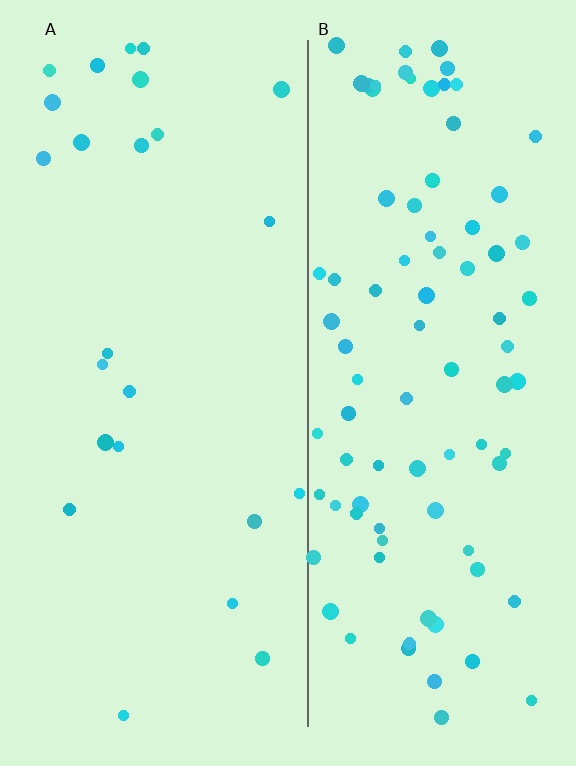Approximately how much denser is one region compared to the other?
Approximately 3.7× — region B over region A.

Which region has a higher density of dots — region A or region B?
B (the right).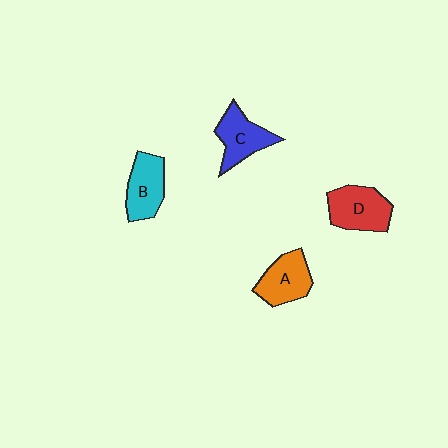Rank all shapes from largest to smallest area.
From largest to smallest: D (red), C (blue), A (orange), B (cyan).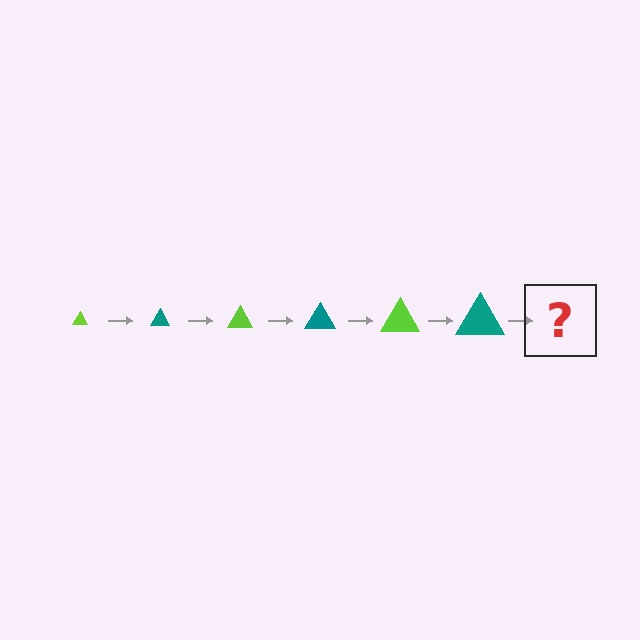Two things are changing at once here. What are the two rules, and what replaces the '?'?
The two rules are that the triangle grows larger each step and the color cycles through lime and teal. The '?' should be a lime triangle, larger than the previous one.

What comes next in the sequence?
The next element should be a lime triangle, larger than the previous one.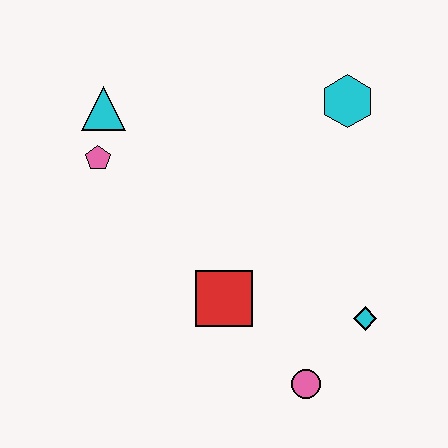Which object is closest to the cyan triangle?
The pink pentagon is closest to the cyan triangle.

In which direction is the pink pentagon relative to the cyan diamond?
The pink pentagon is to the left of the cyan diamond.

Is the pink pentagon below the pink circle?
No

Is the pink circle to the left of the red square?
No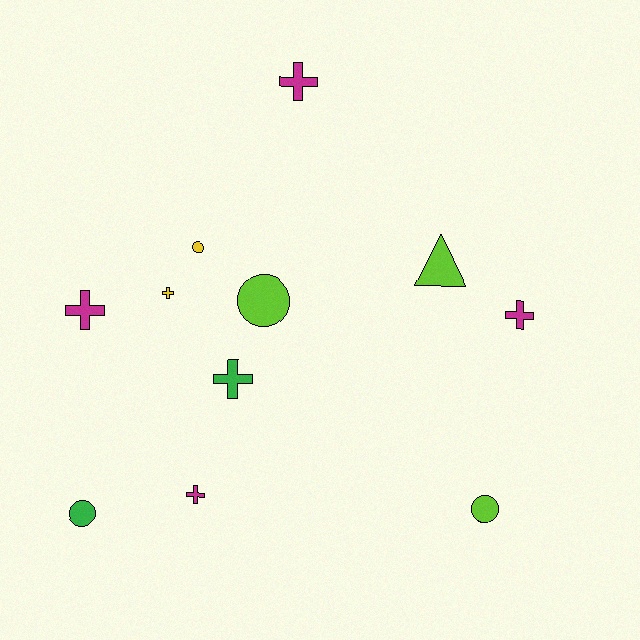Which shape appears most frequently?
Cross, with 6 objects.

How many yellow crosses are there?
There is 1 yellow cross.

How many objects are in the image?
There are 11 objects.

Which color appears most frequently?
Magenta, with 4 objects.